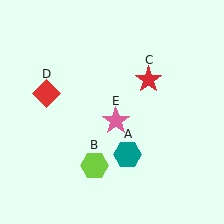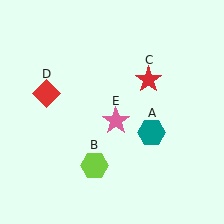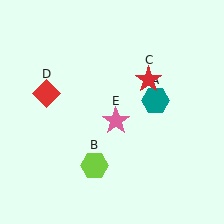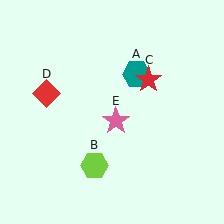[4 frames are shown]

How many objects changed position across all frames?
1 object changed position: teal hexagon (object A).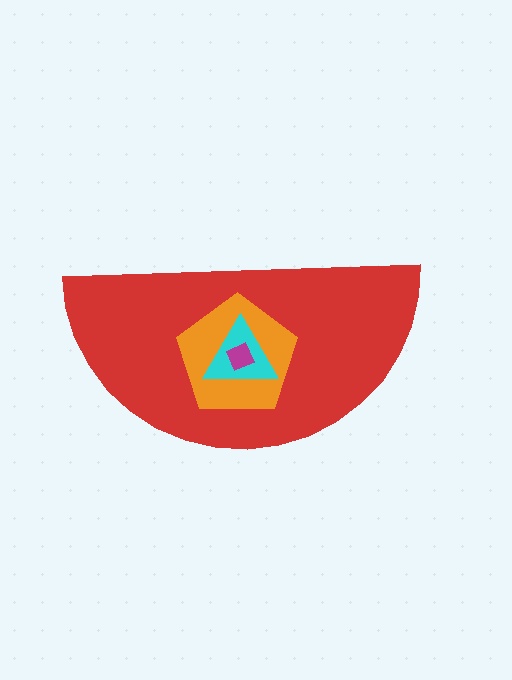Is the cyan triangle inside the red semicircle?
Yes.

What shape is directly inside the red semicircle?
The orange pentagon.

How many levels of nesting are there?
4.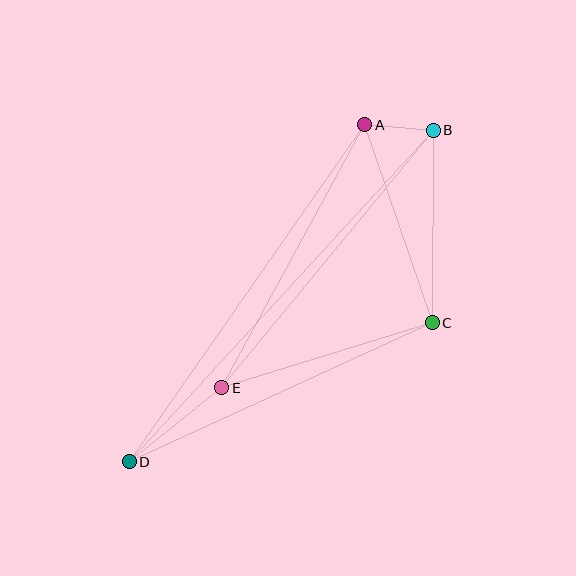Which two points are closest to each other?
Points A and B are closest to each other.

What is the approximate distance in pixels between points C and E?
The distance between C and E is approximately 220 pixels.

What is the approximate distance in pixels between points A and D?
The distance between A and D is approximately 412 pixels.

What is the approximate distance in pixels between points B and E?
The distance between B and E is approximately 333 pixels.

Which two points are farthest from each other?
Points B and D are farthest from each other.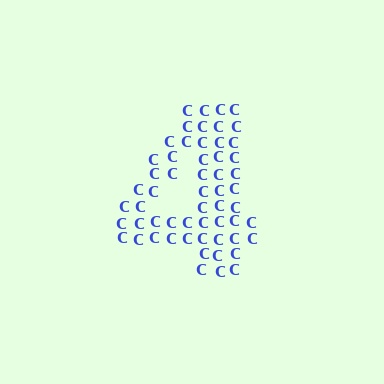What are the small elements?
The small elements are letter C's.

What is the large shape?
The large shape is the digit 4.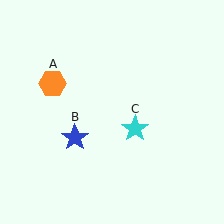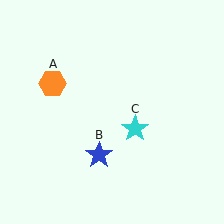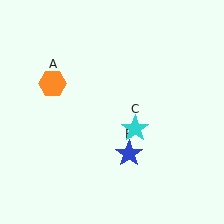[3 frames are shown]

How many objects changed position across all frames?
1 object changed position: blue star (object B).